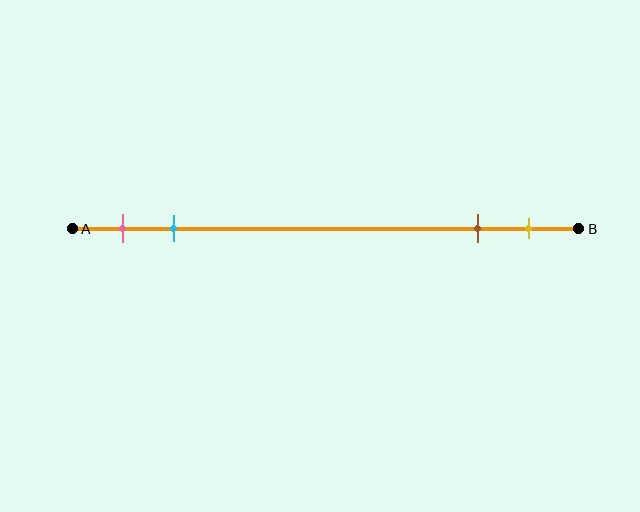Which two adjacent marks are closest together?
The brown and yellow marks are the closest adjacent pair.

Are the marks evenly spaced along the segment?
No, the marks are not evenly spaced.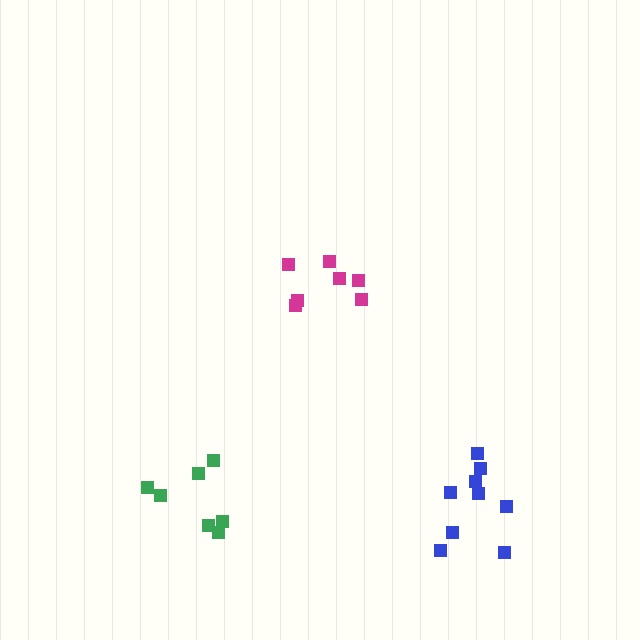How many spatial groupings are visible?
There are 3 spatial groupings.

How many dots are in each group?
Group 1: 9 dots, Group 2: 7 dots, Group 3: 7 dots (23 total).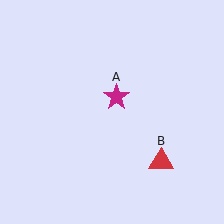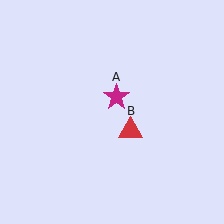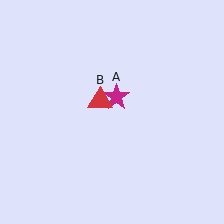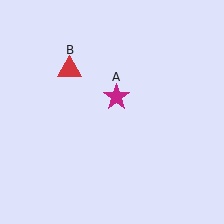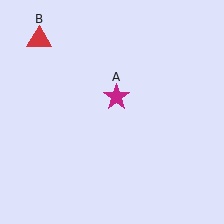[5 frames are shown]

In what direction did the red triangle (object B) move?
The red triangle (object B) moved up and to the left.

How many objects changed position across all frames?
1 object changed position: red triangle (object B).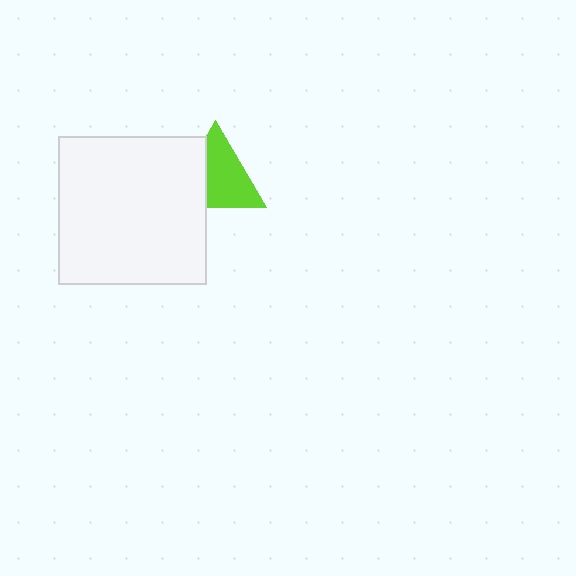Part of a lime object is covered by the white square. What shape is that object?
It is a triangle.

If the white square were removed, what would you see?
You would see the complete lime triangle.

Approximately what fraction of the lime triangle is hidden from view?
Roughly 35% of the lime triangle is hidden behind the white square.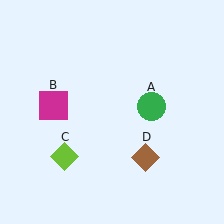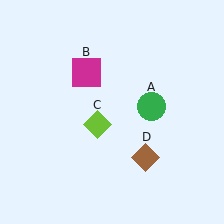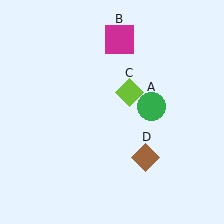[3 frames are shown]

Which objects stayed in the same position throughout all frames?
Green circle (object A) and brown diamond (object D) remained stationary.